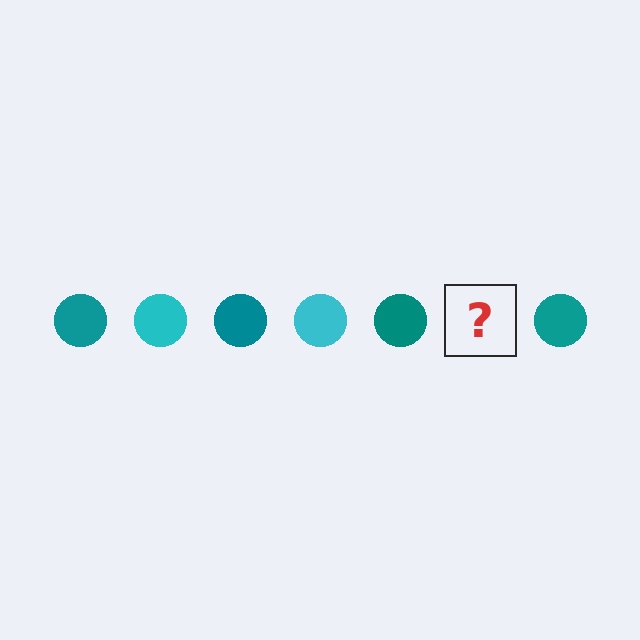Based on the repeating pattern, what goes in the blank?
The blank should be a cyan circle.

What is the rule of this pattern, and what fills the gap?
The rule is that the pattern cycles through teal, cyan circles. The gap should be filled with a cyan circle.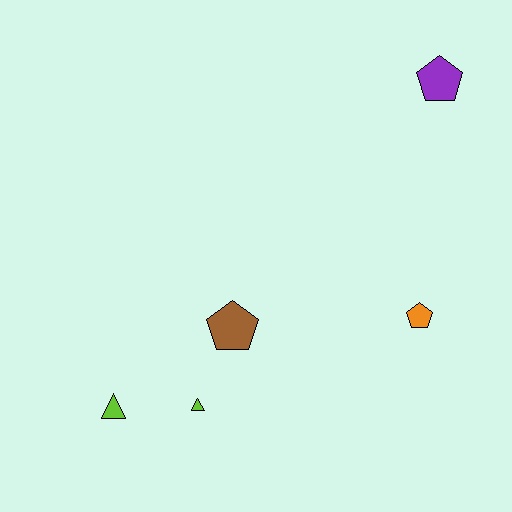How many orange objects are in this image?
There is 1 orange object.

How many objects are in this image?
There are 5 objects.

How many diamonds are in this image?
There are no diamonds.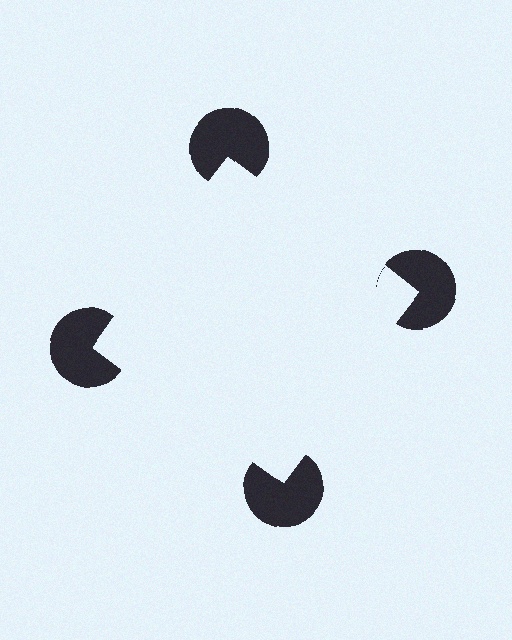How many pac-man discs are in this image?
There are 4 — one at each vertex of the illusory square.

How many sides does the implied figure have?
4 sides.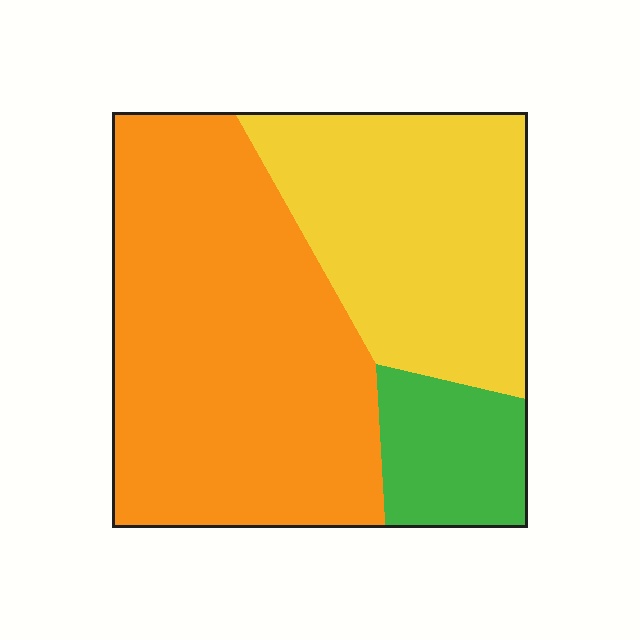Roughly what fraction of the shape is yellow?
Yellow takes up about one third (1/3) of the shape.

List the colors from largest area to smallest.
From largest to smallest: orange, yellow, green.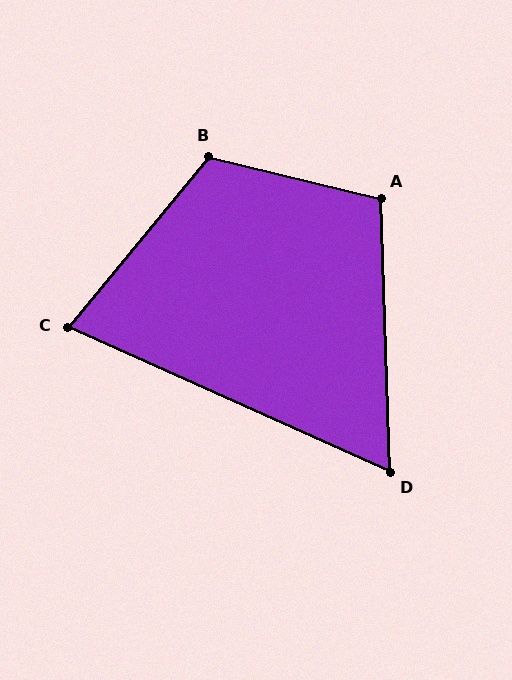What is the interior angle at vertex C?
Approximately 75 degrees (acute).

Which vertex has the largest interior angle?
B, at approximately 116 degrees.